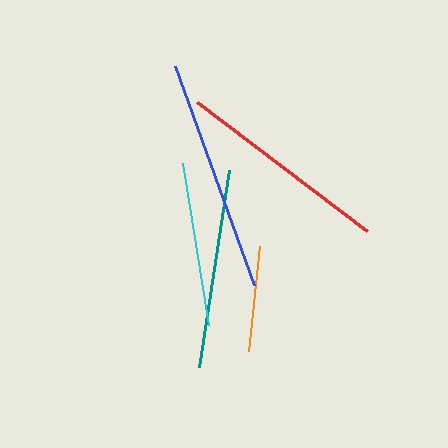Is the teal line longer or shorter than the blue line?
The blue line is longer than the teal line.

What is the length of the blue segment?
The blue segment is approximately 232 pixels long.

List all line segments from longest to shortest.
From longest to shortest: blue, red, teal, cyan, orange.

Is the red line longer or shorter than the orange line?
The red line is longer than the orange line.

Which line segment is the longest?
The blue line is the longest at approximately 232 pixels.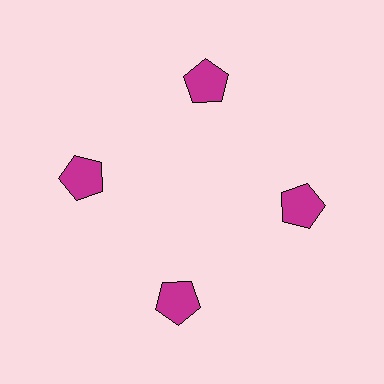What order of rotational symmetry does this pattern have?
This pattern has 4-fold rotational symmetry.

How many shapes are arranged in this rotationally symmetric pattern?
There are 4 shapes, arranged in 4 groups of 1.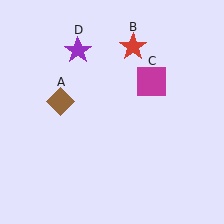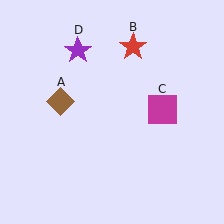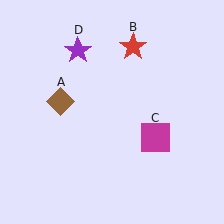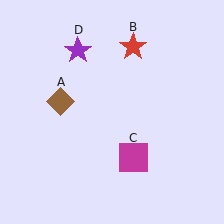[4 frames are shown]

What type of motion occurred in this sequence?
The magenta square (object C) rotated clockwise around the center of the scene.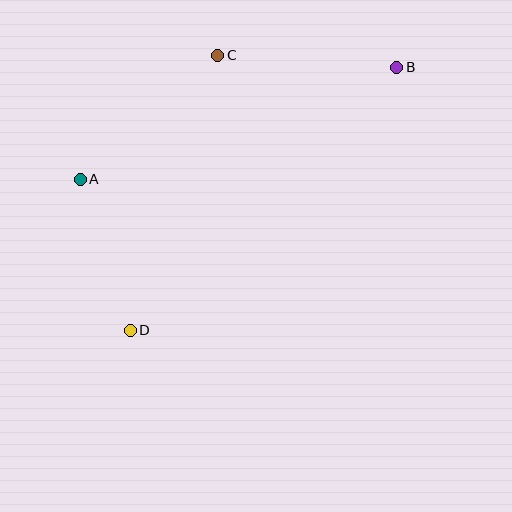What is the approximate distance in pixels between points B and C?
The distance between B and C is approximately 179 pixels.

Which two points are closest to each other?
Points A and D are closest to each other.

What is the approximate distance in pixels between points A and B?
The distance between A and B is approximately 336 pixels.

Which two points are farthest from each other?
Points B and D are farthest from each other.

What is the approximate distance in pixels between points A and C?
The distance between A and C is approximately 185 pixels.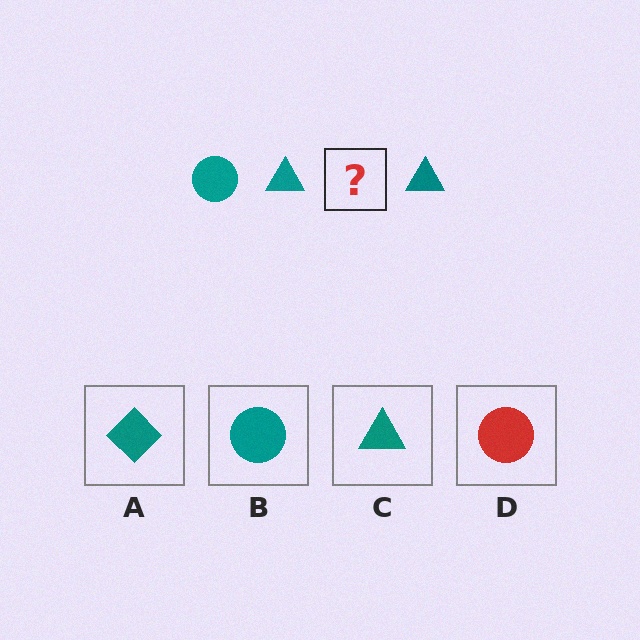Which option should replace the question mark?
Option B.